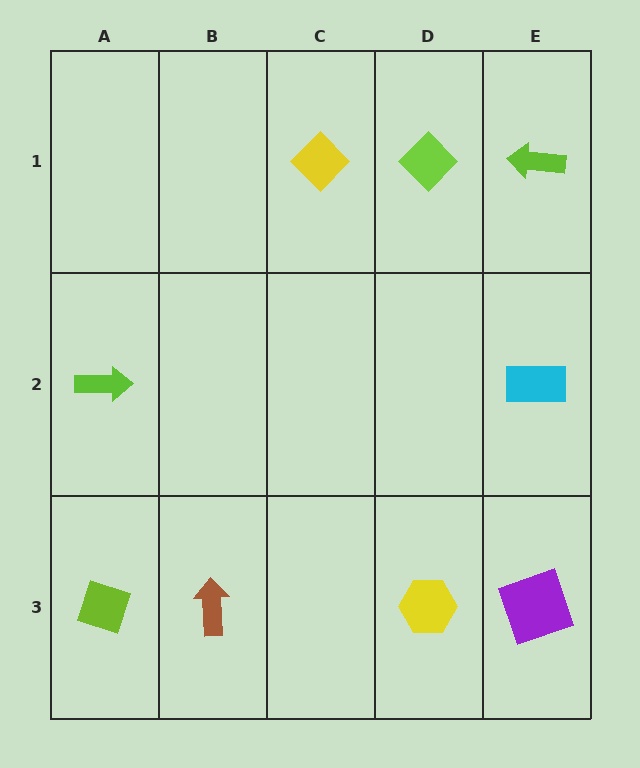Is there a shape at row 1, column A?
No, that cell is empty.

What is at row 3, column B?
A brown arrow.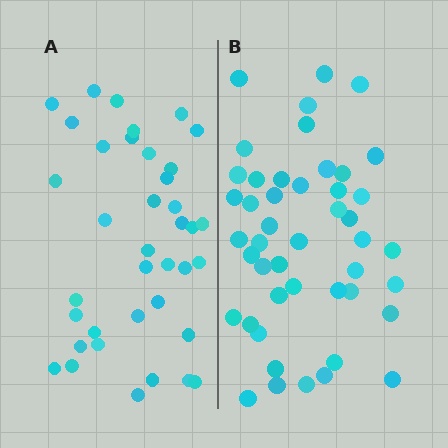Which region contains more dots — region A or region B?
Region B (the right region) has more dots.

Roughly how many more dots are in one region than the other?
Region B has roughly 8 or so more dots than region A.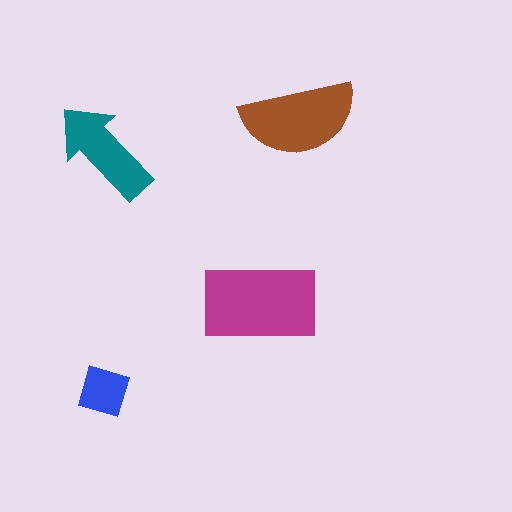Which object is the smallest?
The blue diamond.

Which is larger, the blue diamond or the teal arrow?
The teal arrow.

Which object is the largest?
The magenta rectangle.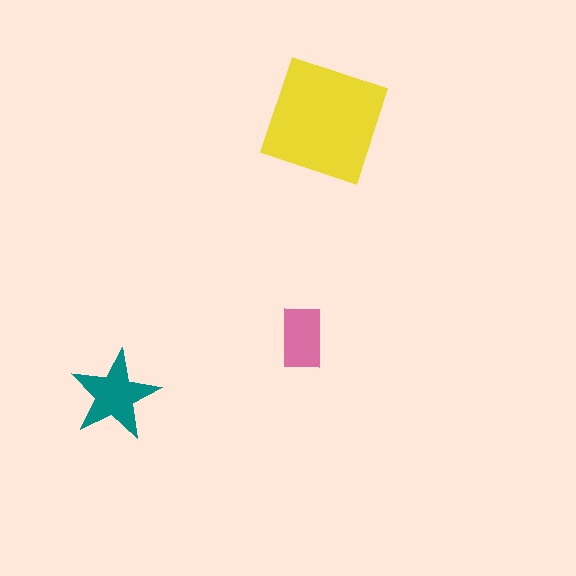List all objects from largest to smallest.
The yellow square, the teal star, the pink rectangle.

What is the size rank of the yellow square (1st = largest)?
1st.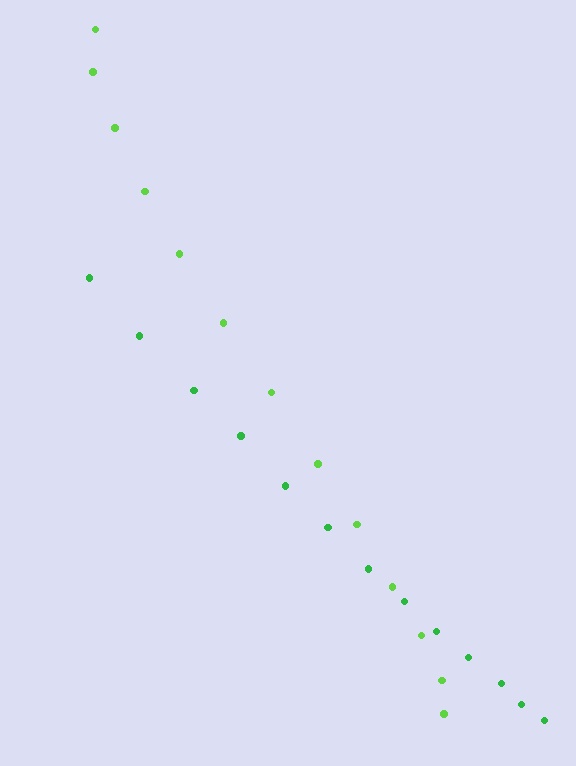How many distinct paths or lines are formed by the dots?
There are 2 distinct paths.